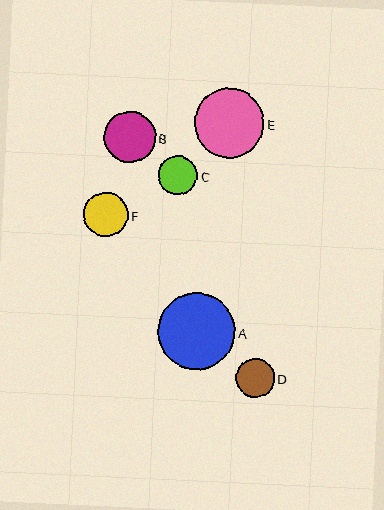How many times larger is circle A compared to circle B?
Circle A is approximately 1.5 times the size of circle B.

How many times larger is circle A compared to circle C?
Circle A is approximately 2.0 times the size of circle C.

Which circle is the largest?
Circle A is the largest with a size of approximately 78 pixels.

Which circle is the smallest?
Circle D is the smallest with a size of approximately 38 pixels.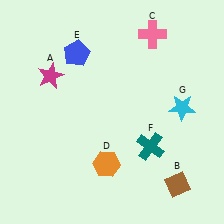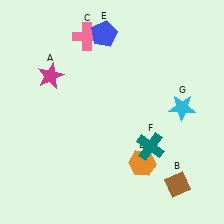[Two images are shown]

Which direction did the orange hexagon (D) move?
The orange hexagon (D) moved right.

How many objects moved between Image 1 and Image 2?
3 objects moved between the two images.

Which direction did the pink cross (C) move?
The pink cross (C) moved left.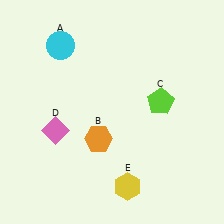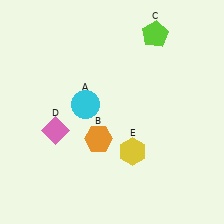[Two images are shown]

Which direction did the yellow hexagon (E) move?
The yellow hexagon (E) moved up.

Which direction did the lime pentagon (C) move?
The lime pentagon (C) moved up.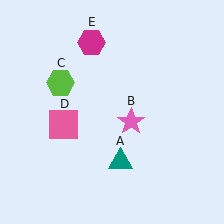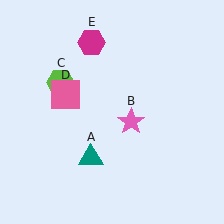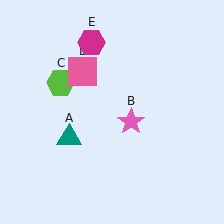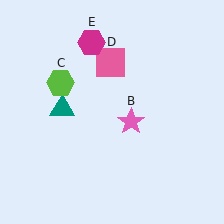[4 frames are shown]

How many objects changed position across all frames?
2 objects changed position: teal triangle (object A), pink square (object D).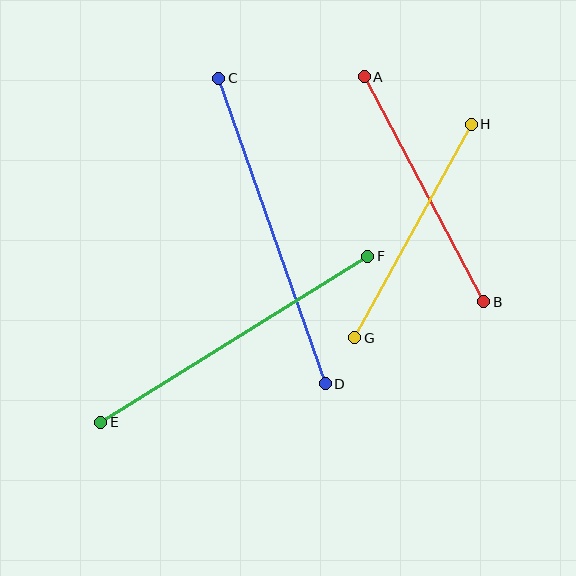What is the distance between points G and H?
The distance is approximately 243 pixels.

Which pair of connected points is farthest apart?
Points C and D are farthest apart.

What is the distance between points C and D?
The distance is approximately 324 pixels.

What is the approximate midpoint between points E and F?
The midpoint is at approximately (234, 339) pixels.